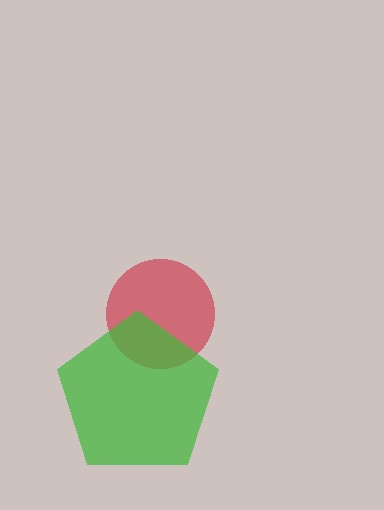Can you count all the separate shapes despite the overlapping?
Yes, there are 2 separate shapes.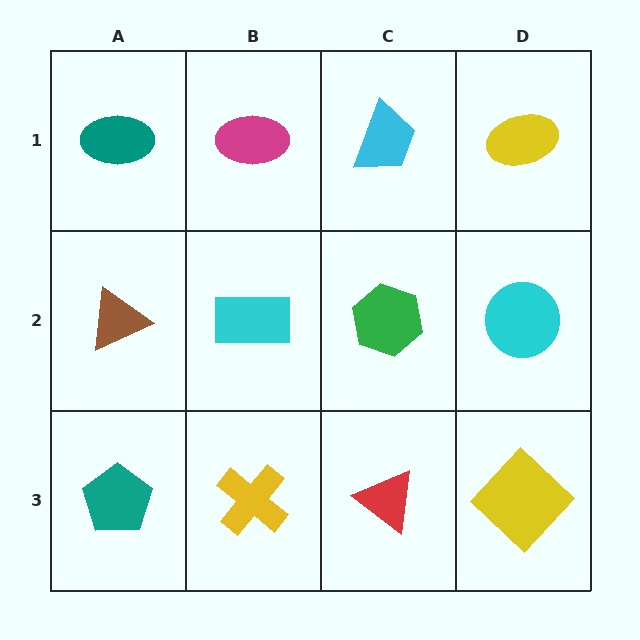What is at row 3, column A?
A teal pentagon.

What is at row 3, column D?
A yellow diamond.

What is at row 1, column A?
A teal ellipse.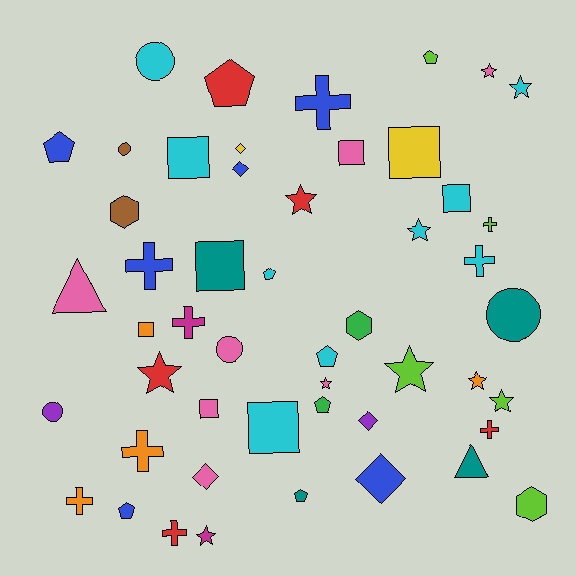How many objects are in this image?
There are 50 objects.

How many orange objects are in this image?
There are 4 orange objects.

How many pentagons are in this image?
There are 8 pentagons.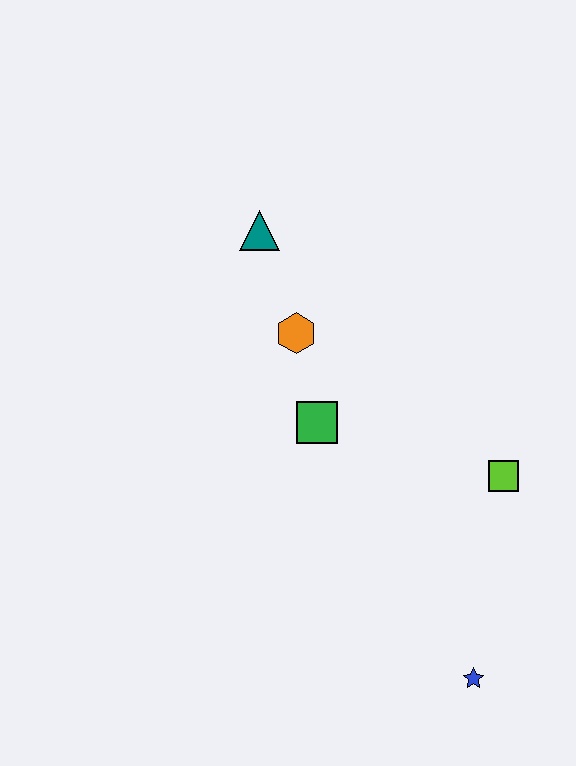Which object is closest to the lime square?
The green square is closest to the lime square.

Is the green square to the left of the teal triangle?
No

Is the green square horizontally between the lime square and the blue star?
No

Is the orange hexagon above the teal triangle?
No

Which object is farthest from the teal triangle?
The blue star is farthest from the teal triangle.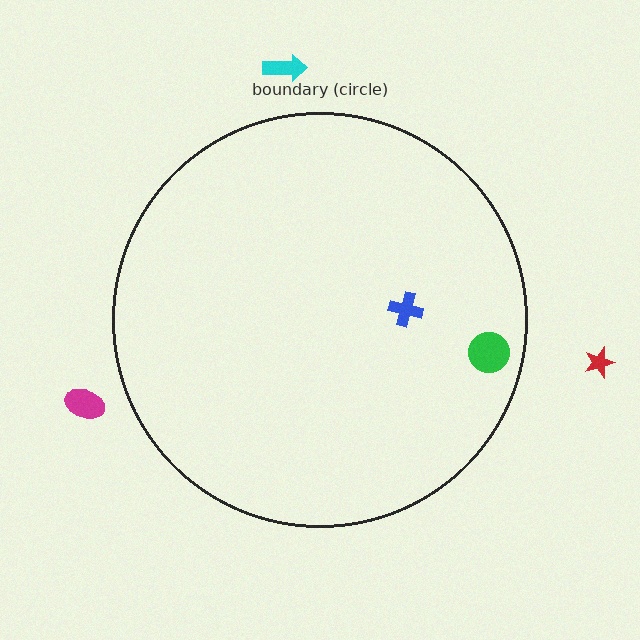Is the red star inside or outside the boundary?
Outside.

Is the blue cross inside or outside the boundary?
Inside.